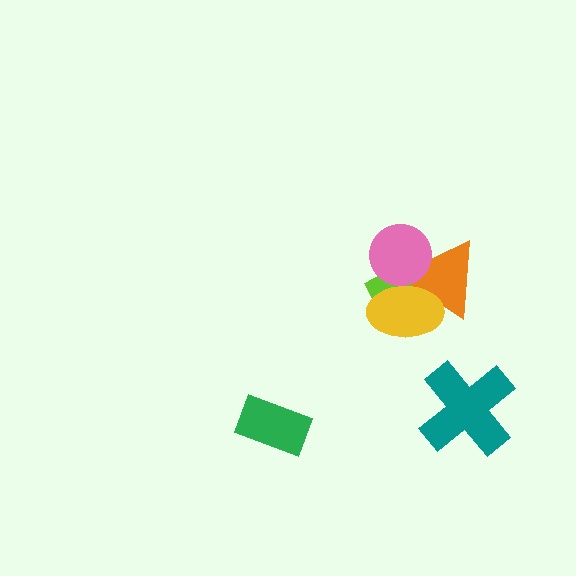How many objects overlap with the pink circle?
3 objects overlap with the pink circle.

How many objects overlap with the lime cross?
3 objects overlap with the lime cross.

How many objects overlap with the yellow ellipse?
3 objects overlap with the yellow ellipse.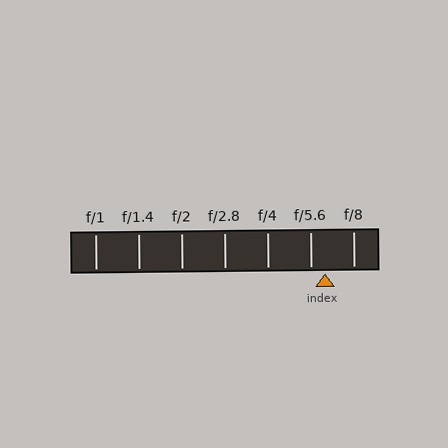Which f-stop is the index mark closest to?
The index mark is closest to f/5.6.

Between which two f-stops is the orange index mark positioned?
The index mark is between f/5.6 and f/8.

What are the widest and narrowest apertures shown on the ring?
The widest aperture shown is f/1 and the narrowest is f/8.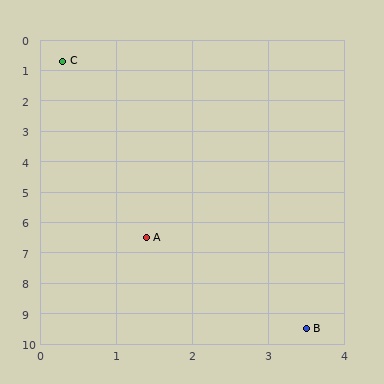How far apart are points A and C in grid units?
Points A and C are about 5.9 grid units apart.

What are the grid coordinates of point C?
Point C is at approximately (0.3, 0.7).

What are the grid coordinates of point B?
Point B is at approximately (3.5, 9.5).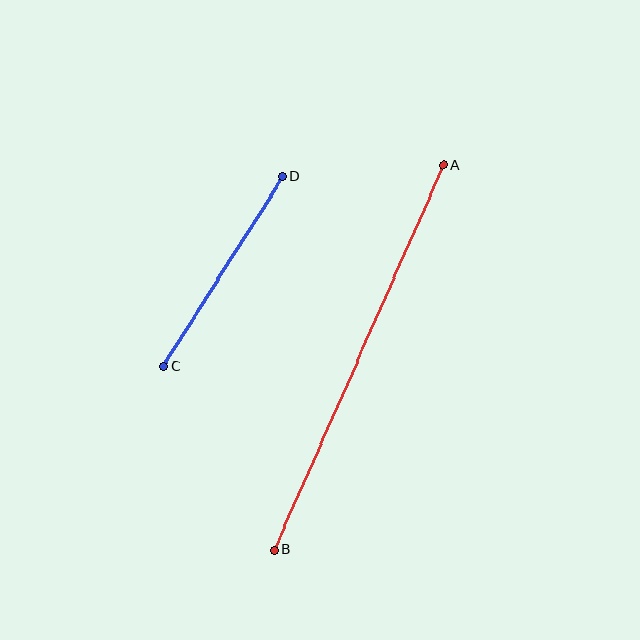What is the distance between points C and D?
The distance is approximately 224 pixels.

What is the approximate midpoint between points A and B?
The midpoint is at approximately (359, 358) pixels.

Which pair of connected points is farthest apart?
Points A and B are farthest apart.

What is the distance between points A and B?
The distance is approximately 421 pixels.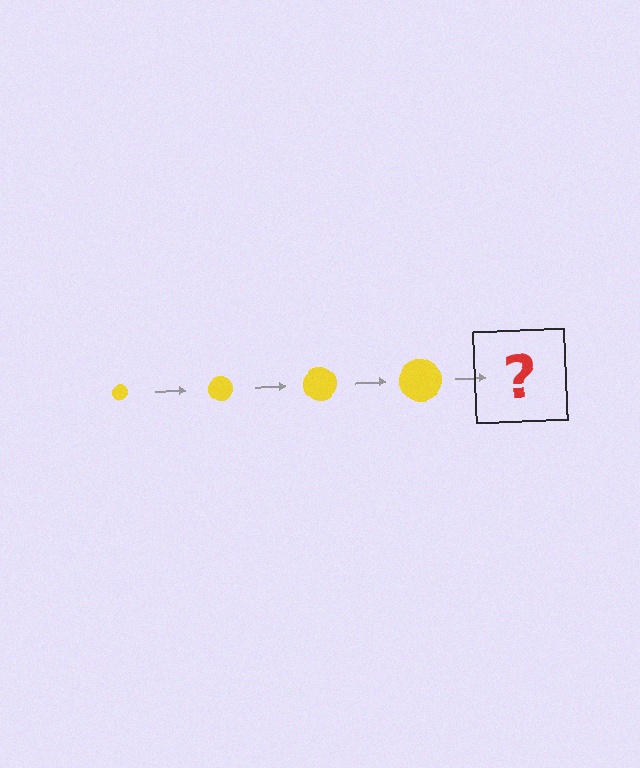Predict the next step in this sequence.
The next step is a yellow circle, larger than the previous one.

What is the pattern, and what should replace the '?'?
The pattern is that the circle gets progressively larger each step. The '?' should be a yellow circle, larger than the previous one.